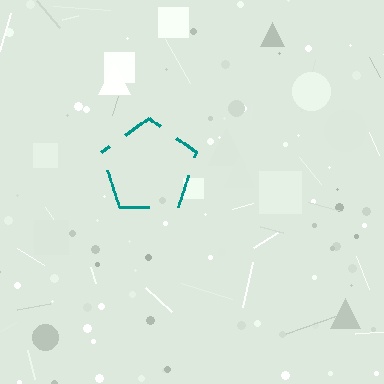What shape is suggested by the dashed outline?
The dashed outline suggests a pentagon.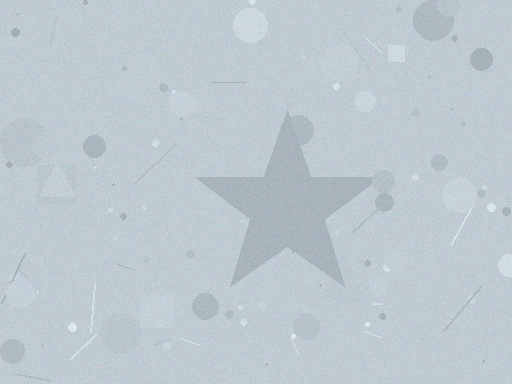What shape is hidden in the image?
A star is hidden in the image.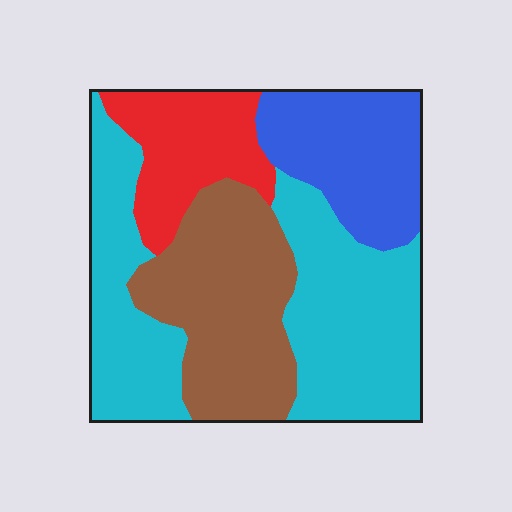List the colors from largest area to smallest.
From largest to smallest: cyan, brown, blue, red.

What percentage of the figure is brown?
Brown covers about 25% of the figure.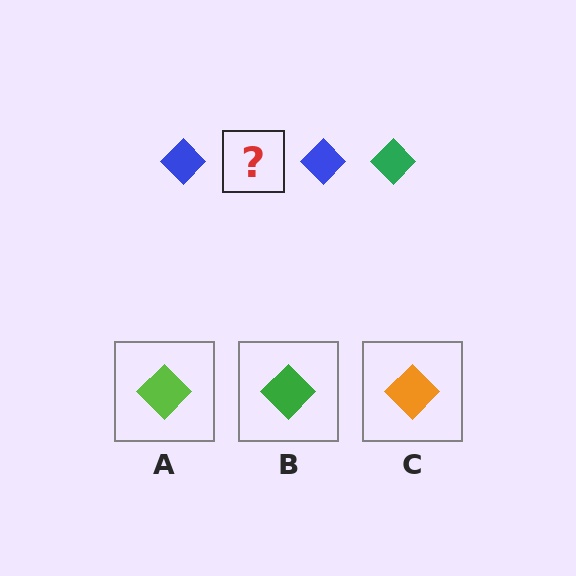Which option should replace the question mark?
Option B.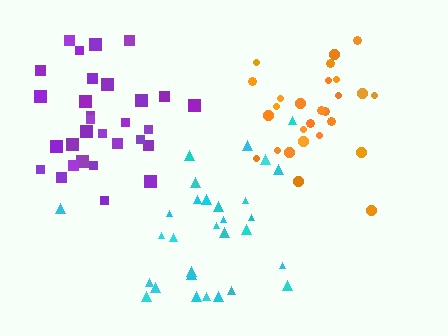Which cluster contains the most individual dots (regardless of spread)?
Cyan (30).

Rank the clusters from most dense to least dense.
orange, purple, cyan.